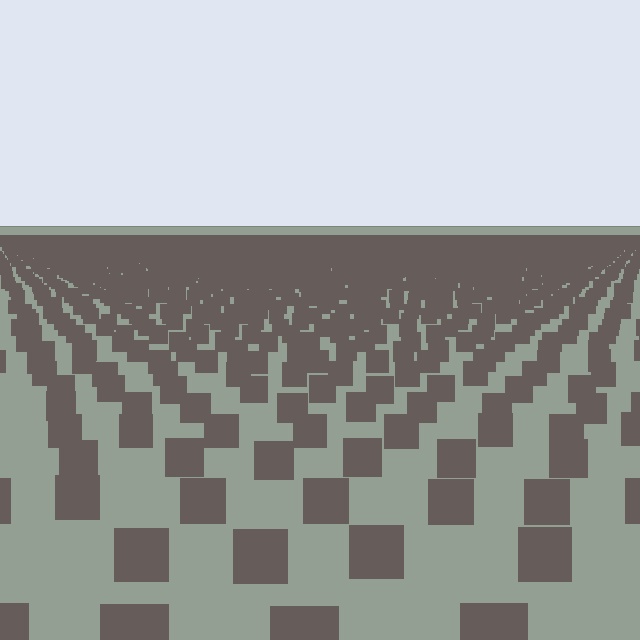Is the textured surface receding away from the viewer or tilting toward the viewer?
The surface is receding away from the viewer. Texture elements get smaller and denser toward the top.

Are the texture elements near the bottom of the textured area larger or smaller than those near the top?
Larger. Near the bottom, elements are closer to the viewer and appear at a bigger on-screen size.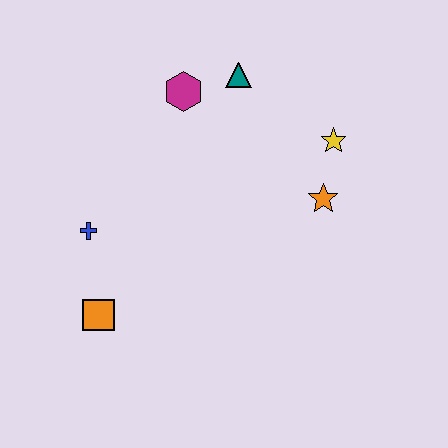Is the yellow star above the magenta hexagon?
No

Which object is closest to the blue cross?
The orange square is closest to the blue cross.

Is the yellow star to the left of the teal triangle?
No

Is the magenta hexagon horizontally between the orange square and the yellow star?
Yes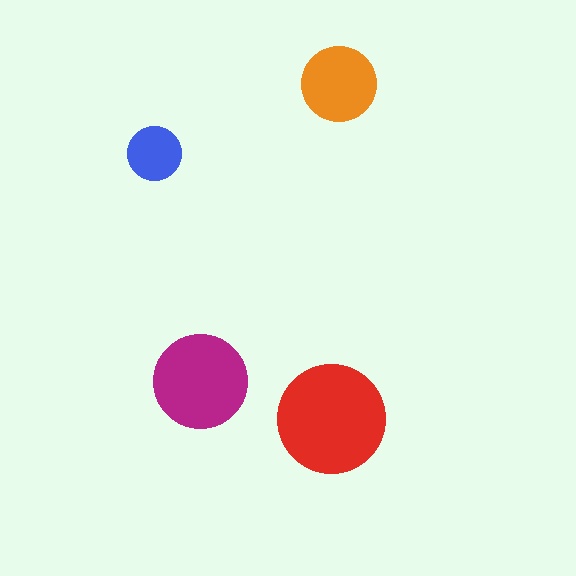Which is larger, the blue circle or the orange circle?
The orange one.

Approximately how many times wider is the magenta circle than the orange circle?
About 1.5 times wider.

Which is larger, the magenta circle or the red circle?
The red one.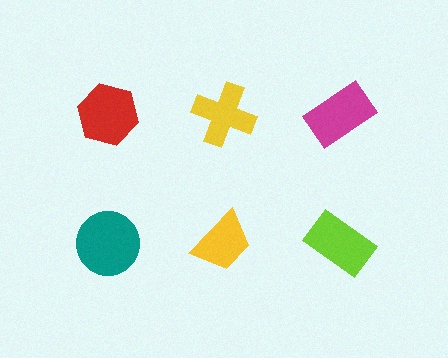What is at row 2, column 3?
A lime rectangle.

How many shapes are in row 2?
3 shapes.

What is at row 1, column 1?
A red hexagon.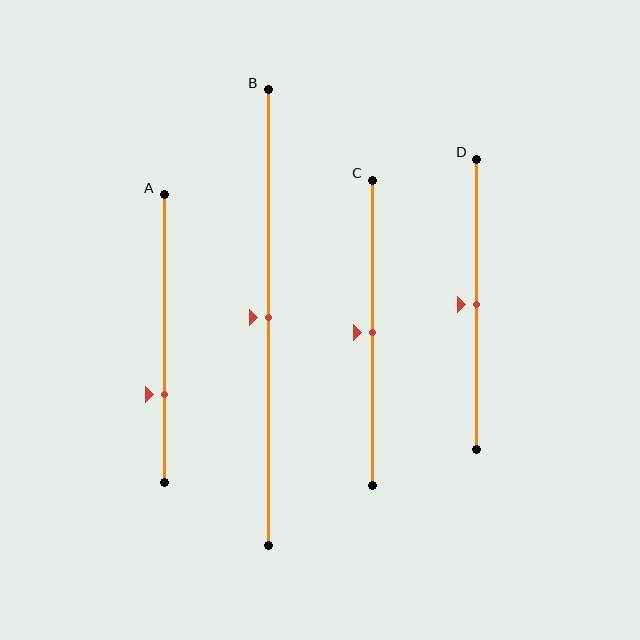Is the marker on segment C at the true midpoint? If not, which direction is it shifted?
Yes, the marker on segment C is at the true midpoint.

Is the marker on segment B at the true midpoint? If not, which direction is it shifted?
Yes, the marker on segment B is at the true midpoint.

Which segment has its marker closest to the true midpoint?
Segment B has its marker closest to the true midpoint.